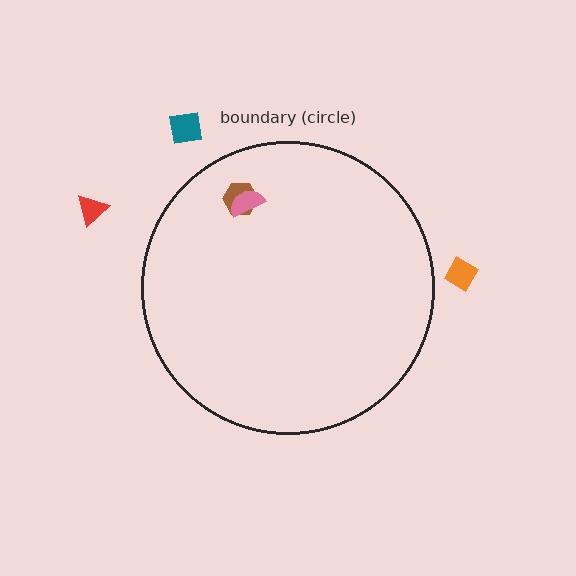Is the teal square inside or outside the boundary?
Outside.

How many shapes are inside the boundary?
2 inside, 3 outside.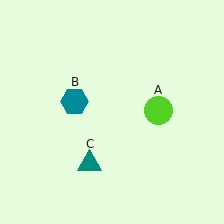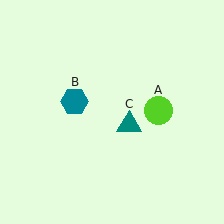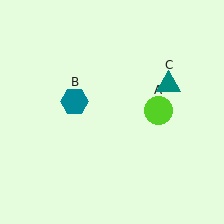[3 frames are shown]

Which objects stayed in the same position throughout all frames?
Lime circle (object A) and teal hexagon (object B) remained stationary.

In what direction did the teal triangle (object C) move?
The teal triangle (object C) moved up and to the right.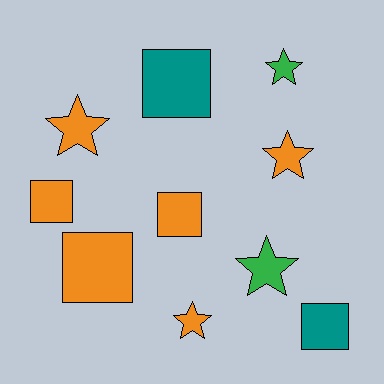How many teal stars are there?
There are no teal stars.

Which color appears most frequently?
Orange, with 6 objects.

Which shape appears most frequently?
Star, with 5 objects.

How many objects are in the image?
There are 10 objects.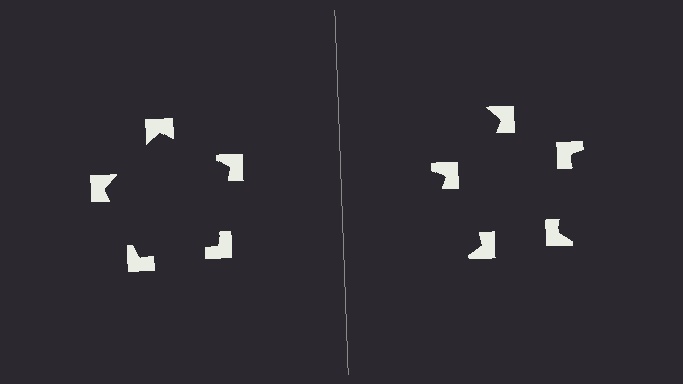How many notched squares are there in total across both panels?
10 — 5 on each side.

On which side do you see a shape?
An illusory pentagon appears on the left side. On the right side the wedge cuts are rotated, so no coherent shape forms.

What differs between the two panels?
The notched squares are positioned identically on both sides; only the wedge orientations differ. On the left they align to a pentagon; on the right they are misaligned.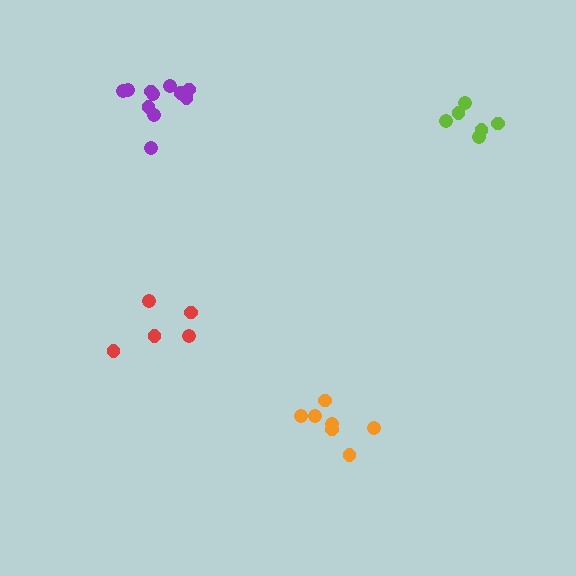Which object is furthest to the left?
The red cluster is leftmost.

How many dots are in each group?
Group 1: 7 dots, Group 2: 5 dots, Group 3: 11 dots, Group 4: 6 dots (29 total).